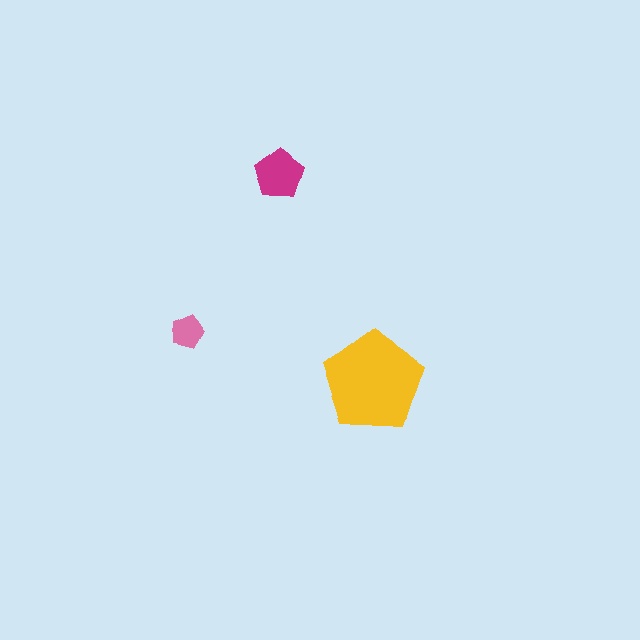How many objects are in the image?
There are 3 objects in the image.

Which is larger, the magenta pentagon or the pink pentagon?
The magenta one.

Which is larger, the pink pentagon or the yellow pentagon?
The yellow one.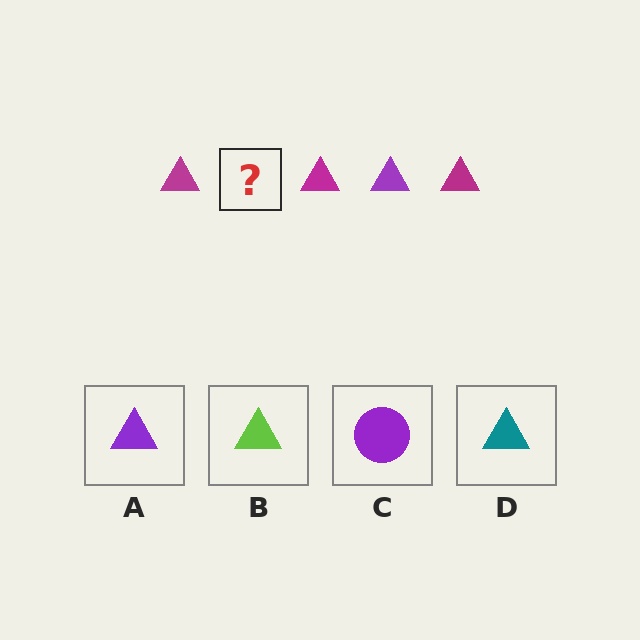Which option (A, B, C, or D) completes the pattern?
A.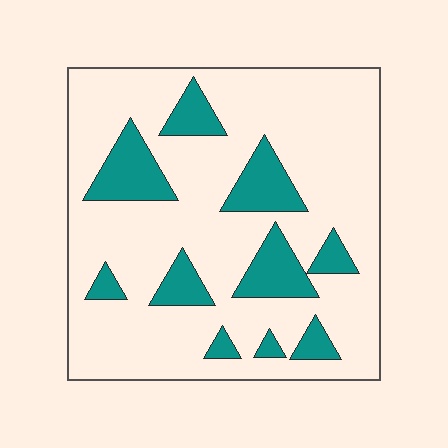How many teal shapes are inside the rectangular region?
10.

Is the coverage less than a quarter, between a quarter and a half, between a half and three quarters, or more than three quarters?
Less than a quarter.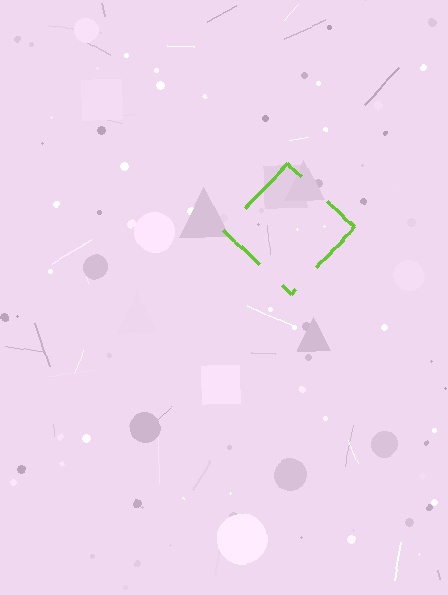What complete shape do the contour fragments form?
The contour fragments form a diamond.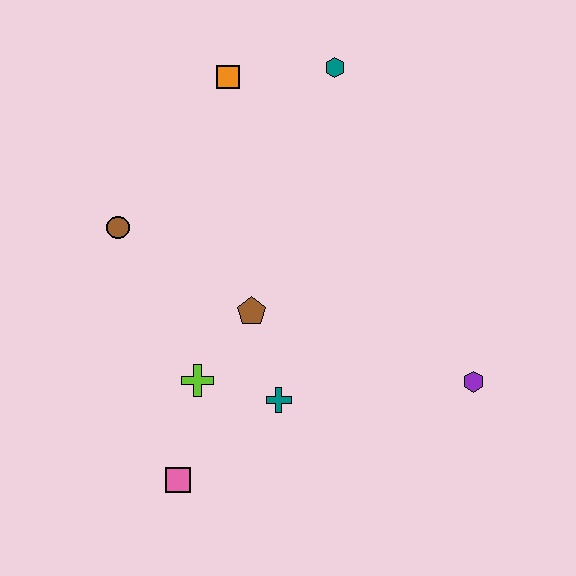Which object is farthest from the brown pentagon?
The teal hexagon is farthest from the brown pentagon.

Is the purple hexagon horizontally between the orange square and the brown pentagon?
No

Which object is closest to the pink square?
The lime cross is closest to the pink square.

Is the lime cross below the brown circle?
Yes